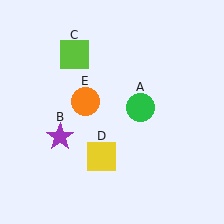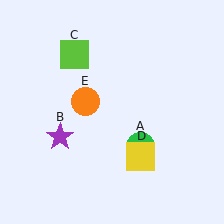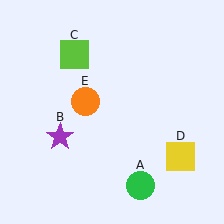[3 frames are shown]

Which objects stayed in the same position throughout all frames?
Purple star (object B) and lime square (object C) and orange circle (object E) remained stationary.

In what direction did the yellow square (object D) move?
The yellow square (object D) moved right.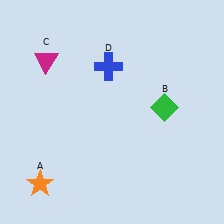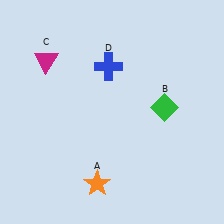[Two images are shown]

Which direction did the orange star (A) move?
The orange star (A) moved right.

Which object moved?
The orange star (A) moved right.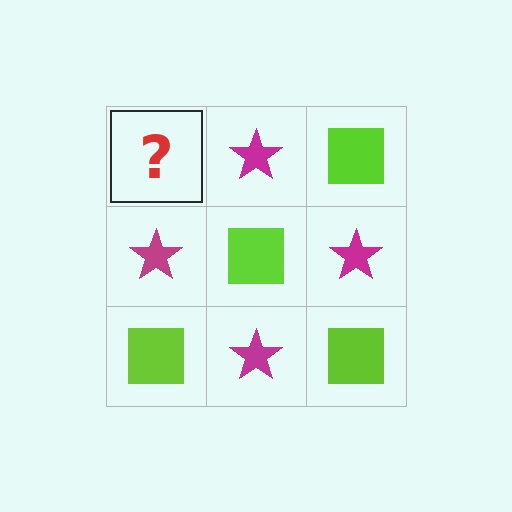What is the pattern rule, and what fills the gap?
The rule is that it alternates lime square and magenta star in a checkerboard pattern. The gap should be filled with a lime square.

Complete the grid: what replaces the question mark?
The question mark should be replaced with a lime square.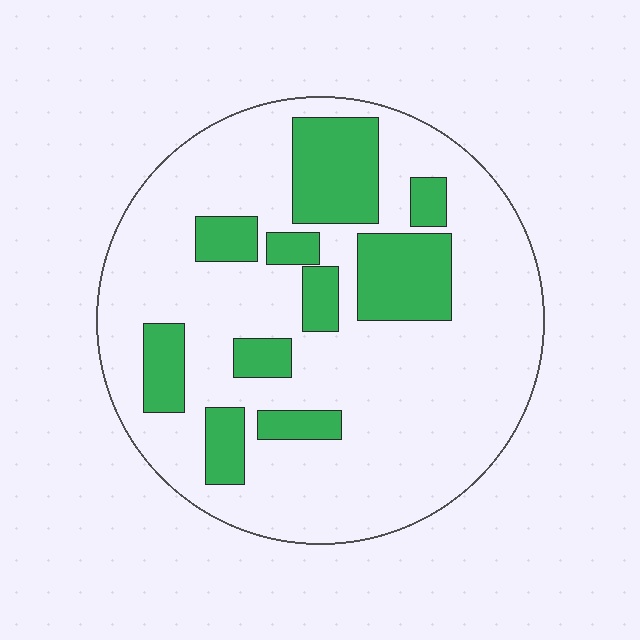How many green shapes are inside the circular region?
10.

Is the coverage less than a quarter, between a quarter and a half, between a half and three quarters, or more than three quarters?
Less than a quarter.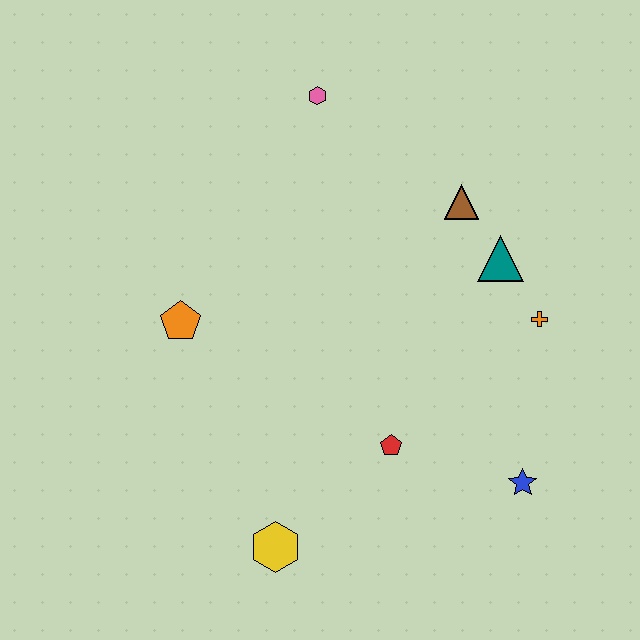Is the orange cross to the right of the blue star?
Yes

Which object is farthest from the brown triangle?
The yellow hexagon is farthest from the brown triangle.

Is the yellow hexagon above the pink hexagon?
No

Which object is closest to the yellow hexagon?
The red pentagon is closest to the yellow hexagon.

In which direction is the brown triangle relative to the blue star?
The brown triangle is above the blue star.